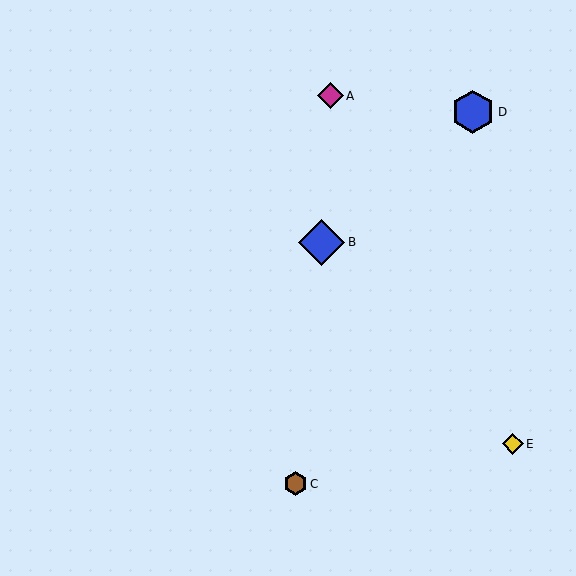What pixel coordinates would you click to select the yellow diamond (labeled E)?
Click at (513, 444) to select the yellow diamond E.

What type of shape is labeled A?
Shape A is a magenta diamond.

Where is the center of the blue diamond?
The center of the blue diamond is at (322, 242).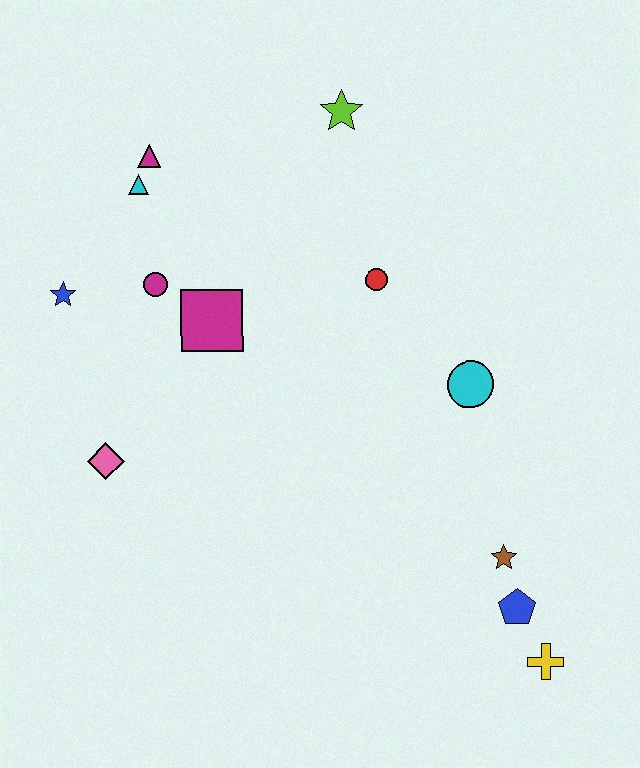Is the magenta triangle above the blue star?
Yes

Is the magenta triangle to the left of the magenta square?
Yes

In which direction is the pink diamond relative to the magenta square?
The pink diamond is below the magenta square.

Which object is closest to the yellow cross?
The blue pentagon is closest to the yellow cross.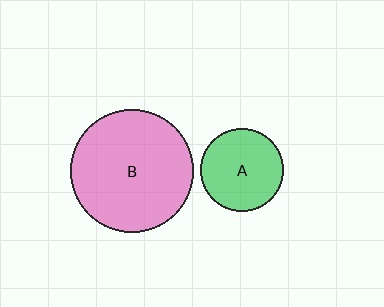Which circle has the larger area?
Circle B (pink).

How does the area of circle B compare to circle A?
Approximately 2.2 times.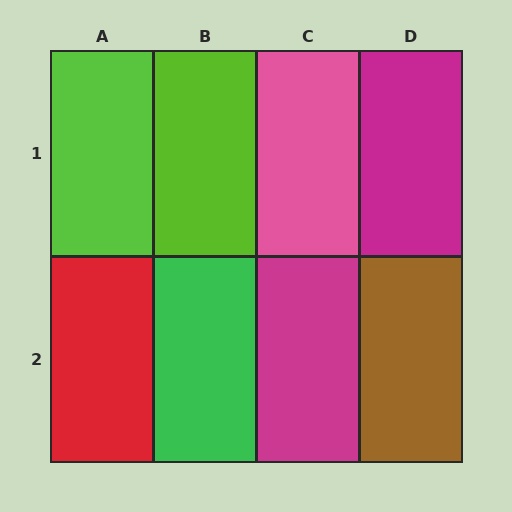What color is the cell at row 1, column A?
Lime.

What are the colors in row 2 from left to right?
Red, green, magenta, brown.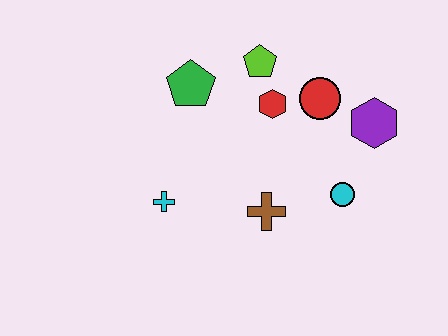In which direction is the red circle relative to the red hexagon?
The red circle is to the right of the red hexagon.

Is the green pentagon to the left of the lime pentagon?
Yes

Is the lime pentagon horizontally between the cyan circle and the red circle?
No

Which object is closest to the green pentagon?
The lime pentagon is closest to the green pentagon.